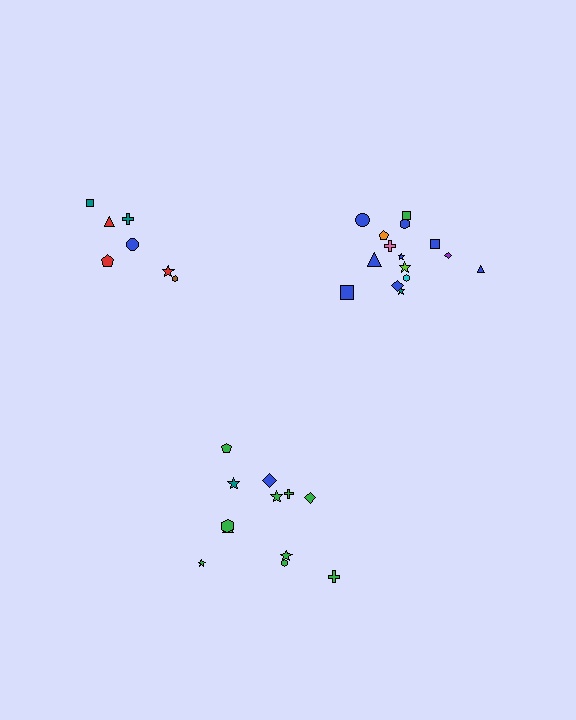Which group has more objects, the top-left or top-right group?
The top-right group.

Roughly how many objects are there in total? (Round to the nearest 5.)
Roughly 35 objects in total.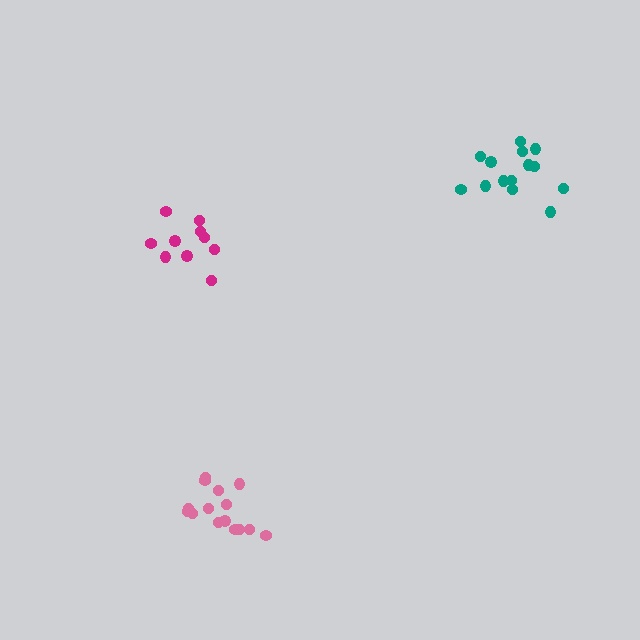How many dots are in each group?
Group 1: 15 dots, Group 2: 14 dots, Group 3: 10 dots (39 total).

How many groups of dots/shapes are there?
There are 3 groups.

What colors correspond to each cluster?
The clusters are colored: pink, teal, magenta.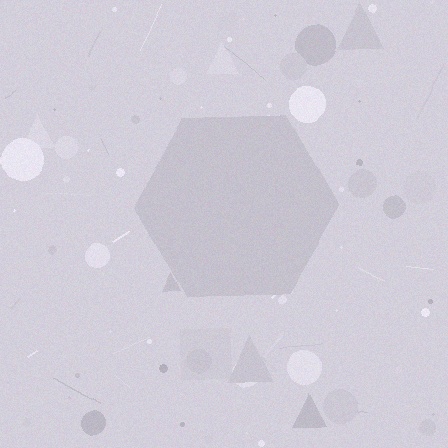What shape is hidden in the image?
A hexagon is hidden in the image.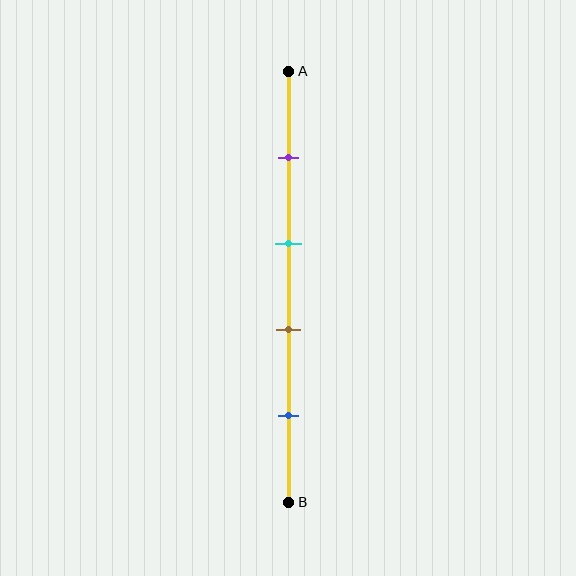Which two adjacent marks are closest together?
The cyan and brown marks are the closest adjacent pair.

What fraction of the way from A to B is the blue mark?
The blue mark is approximately 80% (0.8) of the way from A to B.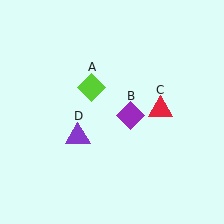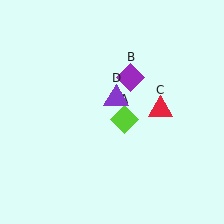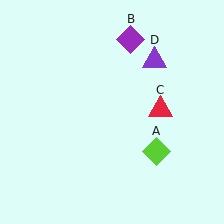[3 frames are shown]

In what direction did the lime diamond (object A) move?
The lime diamond (object A) moved down and to the right.